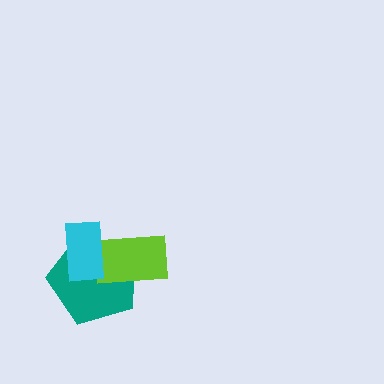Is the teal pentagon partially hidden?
Yes, it is partially covered by another shape.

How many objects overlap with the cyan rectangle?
2 objects overlap with the cyan rectangle.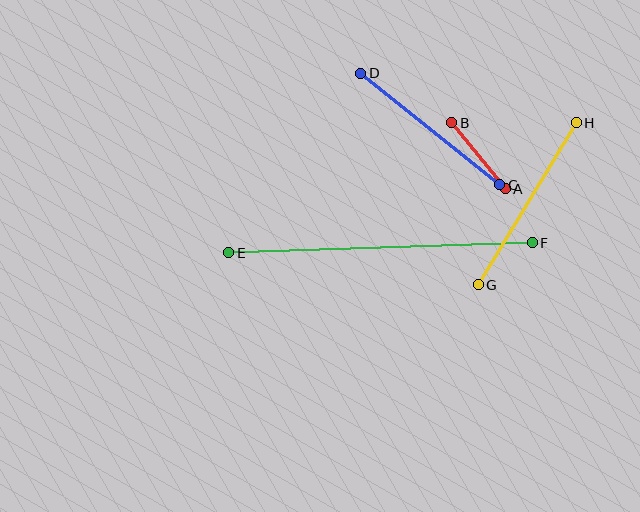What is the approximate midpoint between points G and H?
The midpoint is at approximately (527, 204) pixels.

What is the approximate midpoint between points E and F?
The midpoint is at approximately (381, 248) pixels.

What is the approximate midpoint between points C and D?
The midpoint is at approximately (430, 129) pixels.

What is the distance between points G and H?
The distance is approximately 190 pixels.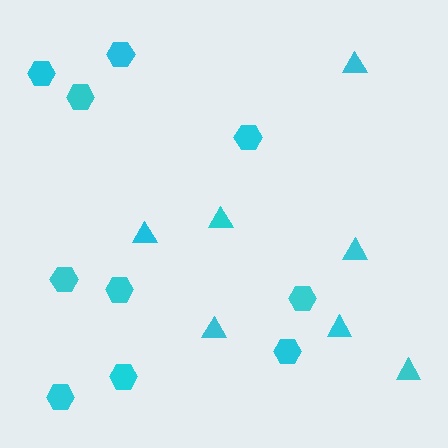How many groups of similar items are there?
There are 2 groups: one group of hexagons (10) and one group of triangles (7).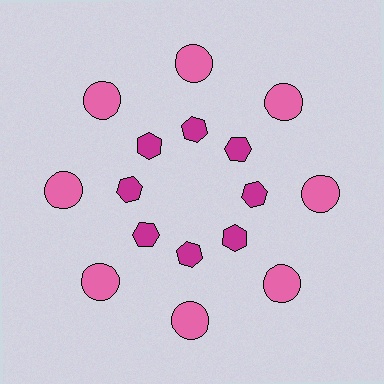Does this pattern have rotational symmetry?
Yes, this pattern has 8-fold rotational symmetry. It looks the same after rotating 45 degrees around the center.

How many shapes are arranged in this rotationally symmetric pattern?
There are 16 shapes, arranged in 8 groups of 2.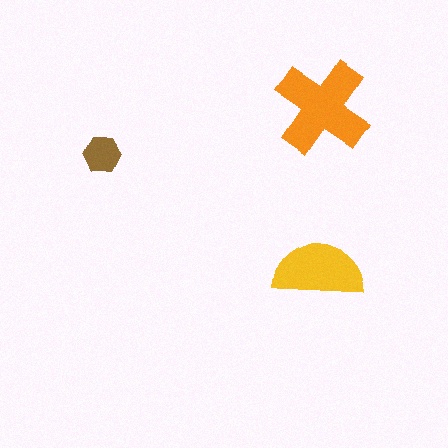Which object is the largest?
The orange cross.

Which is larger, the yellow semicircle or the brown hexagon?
The yellow semicircle.